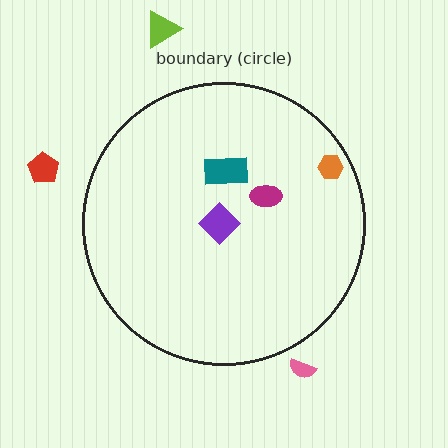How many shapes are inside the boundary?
4 inside, 3 outside.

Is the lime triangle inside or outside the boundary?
Outside.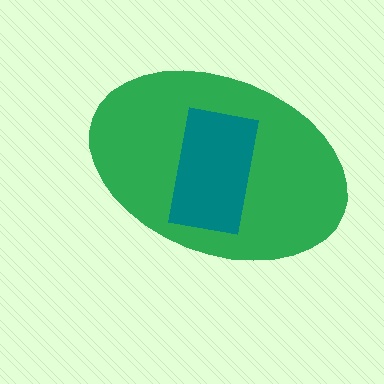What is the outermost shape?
The green ellipse.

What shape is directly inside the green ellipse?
The teal rectangle.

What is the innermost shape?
The teal rectangle.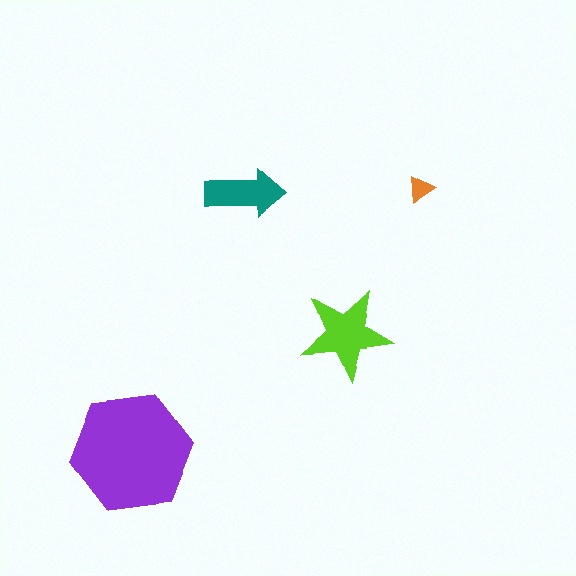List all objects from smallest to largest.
The orange triangle, the teal arrow, the lime star, the purple hexagon.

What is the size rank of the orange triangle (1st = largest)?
4th.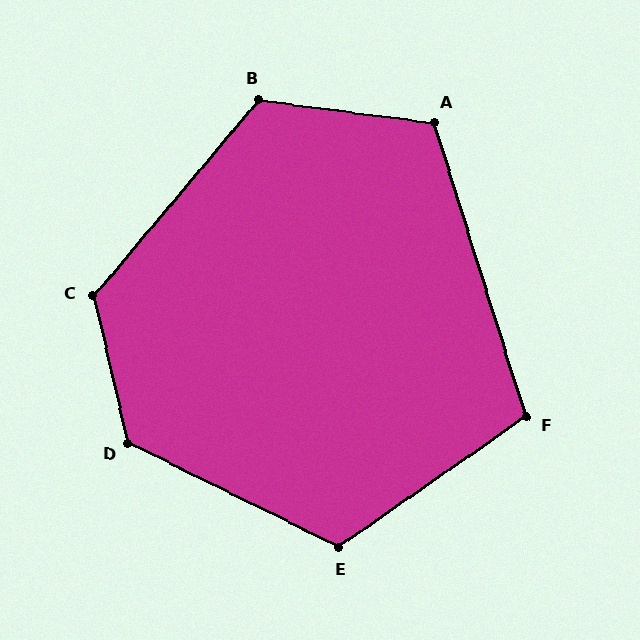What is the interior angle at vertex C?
Approximately 127 degrees (obtuse).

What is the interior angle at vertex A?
Approximately 115 degrees (obtuse).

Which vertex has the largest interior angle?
D, at approximately 130 degrees.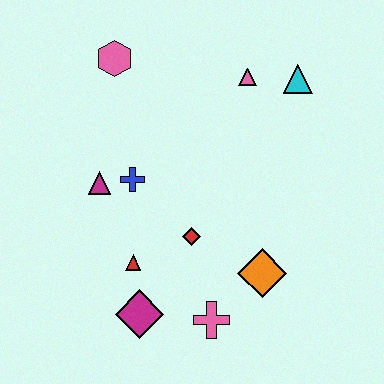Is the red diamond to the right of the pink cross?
No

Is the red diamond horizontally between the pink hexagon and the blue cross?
No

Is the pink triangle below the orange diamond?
No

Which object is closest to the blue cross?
The magenta triangle is closest to the blue cross.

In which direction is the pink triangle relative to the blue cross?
The pink triangle is to the right of the blue cross.